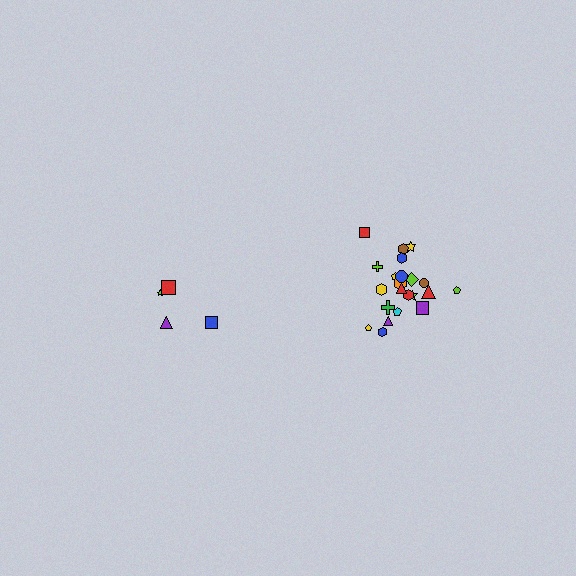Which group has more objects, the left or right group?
The right group.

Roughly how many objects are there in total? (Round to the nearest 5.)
Roughly 25 objects in total.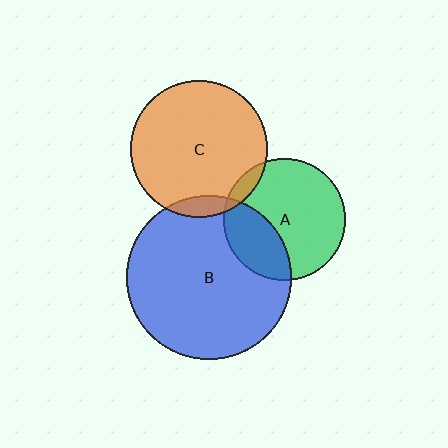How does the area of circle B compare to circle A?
Approximately 1.8 times.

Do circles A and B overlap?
Yes.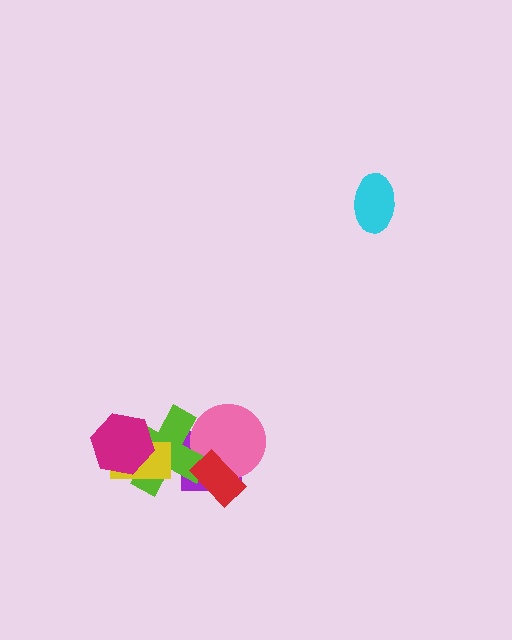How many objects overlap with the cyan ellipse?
0 objects overlap with the cyan ellipse.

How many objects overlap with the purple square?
3 objects overlap with the purple square.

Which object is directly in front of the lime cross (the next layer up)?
The yellow rectangle is directly in front of the lime cross.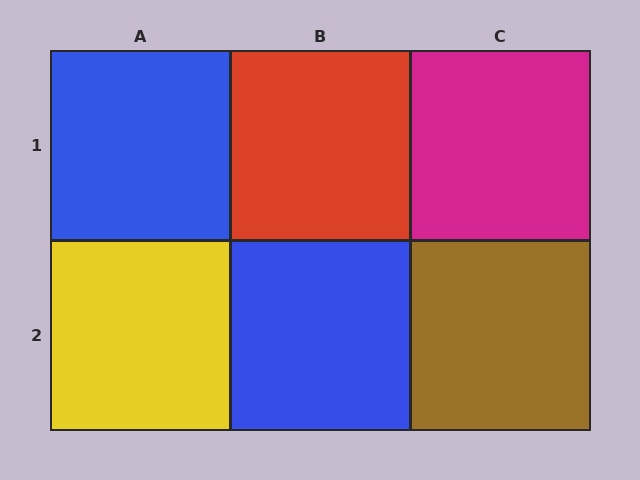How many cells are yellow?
1 cell is yellow.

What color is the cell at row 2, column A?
Yellow.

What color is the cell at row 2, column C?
Brown.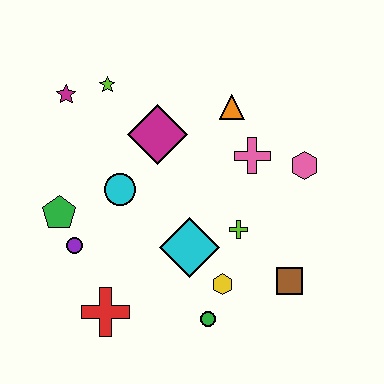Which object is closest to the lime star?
The magenta star is closest to the lime star.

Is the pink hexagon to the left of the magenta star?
No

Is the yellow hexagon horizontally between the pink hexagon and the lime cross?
No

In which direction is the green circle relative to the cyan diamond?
The green circle is below the cyan diamond.